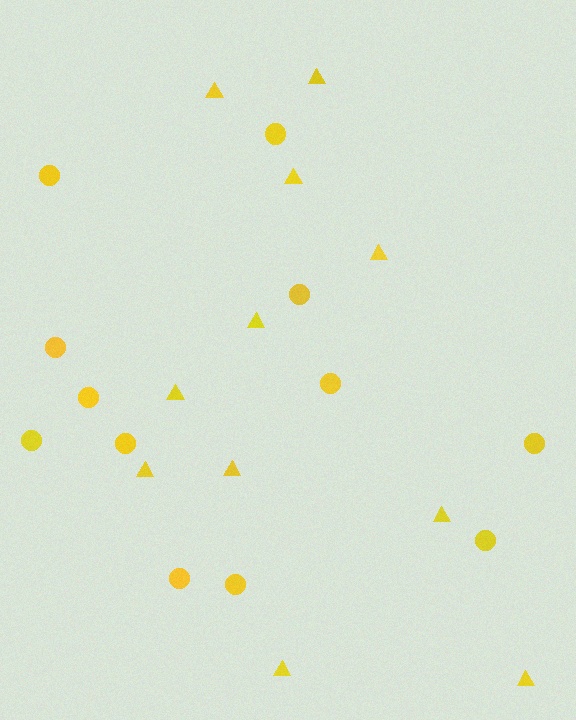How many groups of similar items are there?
There are 2 groups: one group of circles (12) and one group of triangles (11).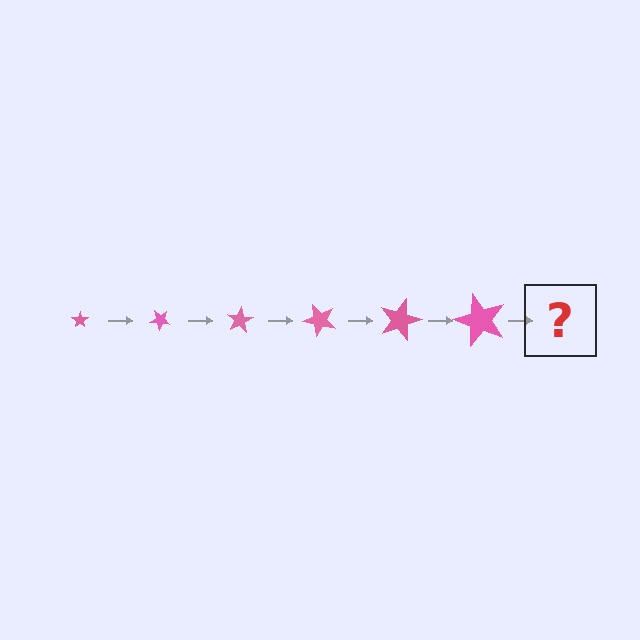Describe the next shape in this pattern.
It should be a star, larger than the previous one and rotated 240 degrees from the start.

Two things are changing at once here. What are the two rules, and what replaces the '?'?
The two rules are that the star grows larger each step and it rotates 40 degrees each step. The '?' should be a star, larger than the previous one and rotated 240 degrees from the start.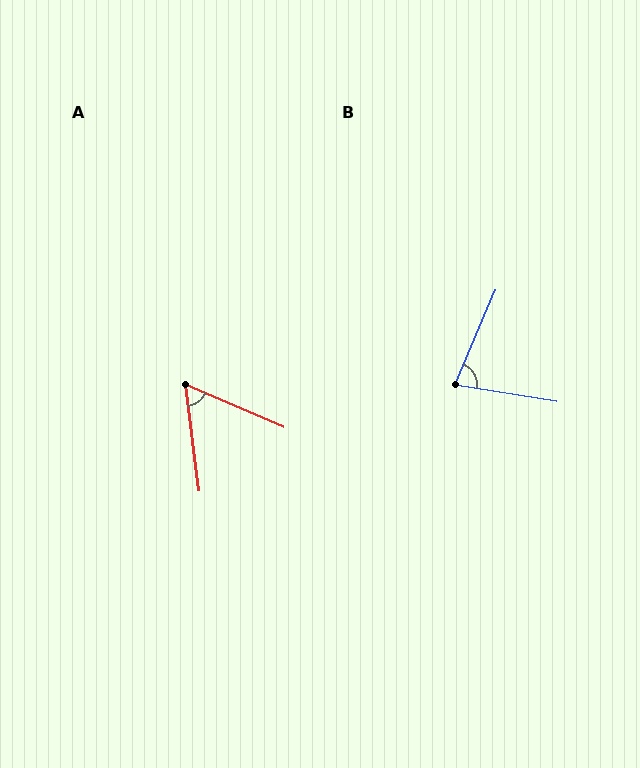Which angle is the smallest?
A, at approximately 60 degrees.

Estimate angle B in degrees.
Approximately 76 degrees.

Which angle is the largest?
B, at approximately 76 degrees.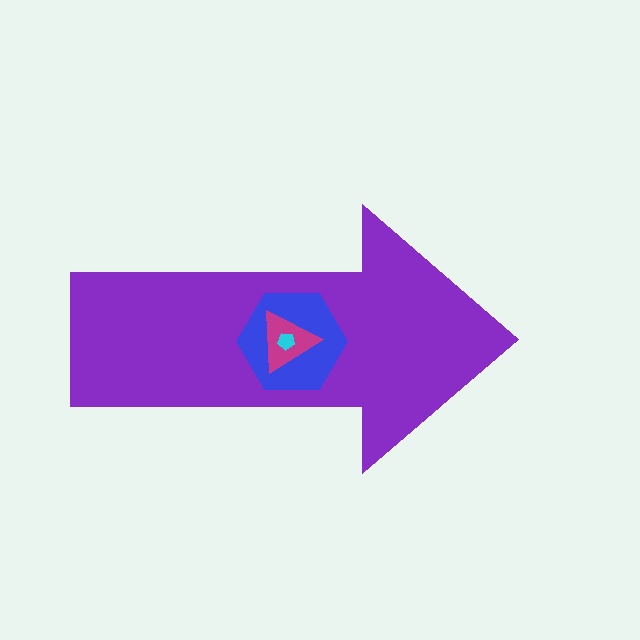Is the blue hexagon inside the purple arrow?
Yes.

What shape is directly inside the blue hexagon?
The magenta triangle.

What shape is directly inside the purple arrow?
The blue hexagon.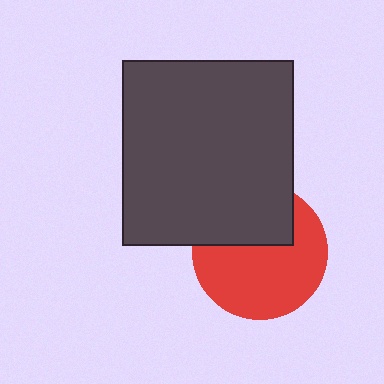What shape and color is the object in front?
The object in front is a dark gray rectangle.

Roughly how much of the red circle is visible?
About half of it is visible (roughly 64%).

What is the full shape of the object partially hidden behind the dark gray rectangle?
The partially hidden object is a red circle.